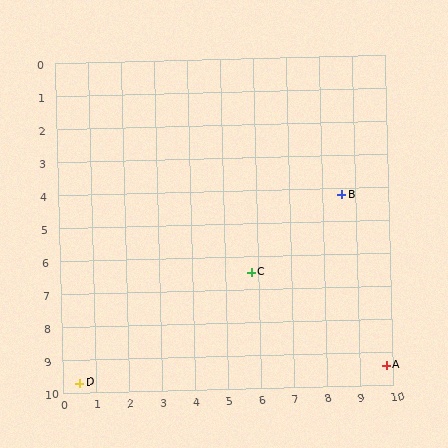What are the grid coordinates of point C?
Point C is at approximately (5.8, 6.5).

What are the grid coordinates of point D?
Point D is at approximately (0.5, 9.7).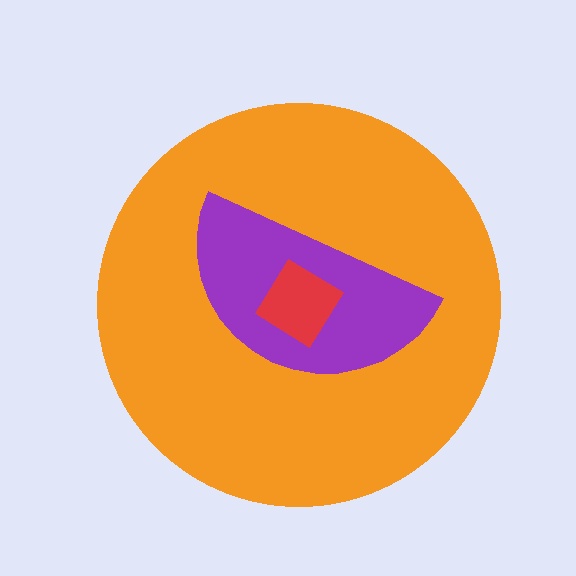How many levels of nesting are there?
3.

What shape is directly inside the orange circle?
The purple semicircle.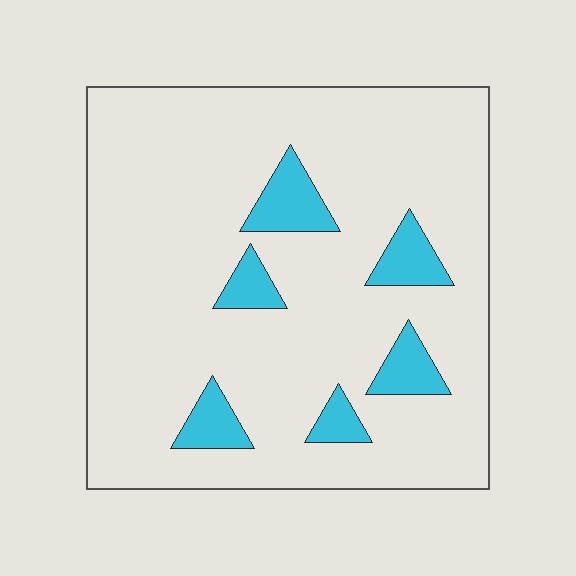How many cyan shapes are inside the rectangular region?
6.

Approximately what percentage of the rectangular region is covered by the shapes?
Approximately 10%.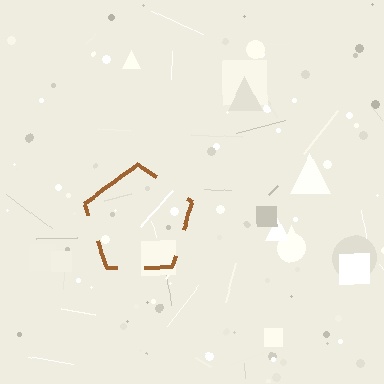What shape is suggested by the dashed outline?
The dashed outline suggests a pentagon.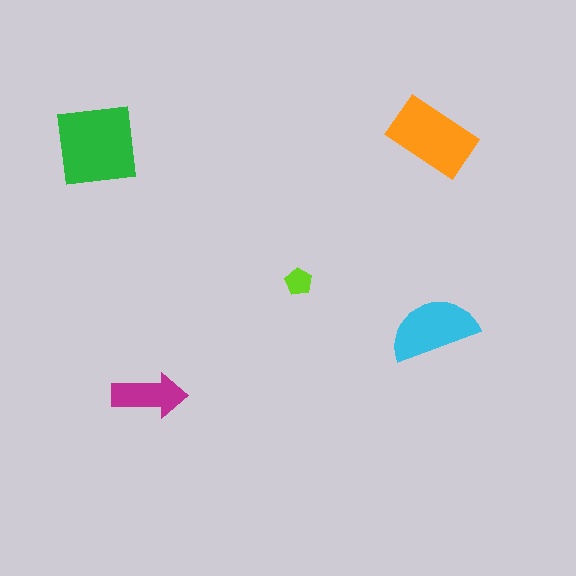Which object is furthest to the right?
The orange rectangle is rightmost.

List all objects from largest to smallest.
The green square, the orange rectangle, the cyan semicircle, the magenta arrow, the lime pentagon.